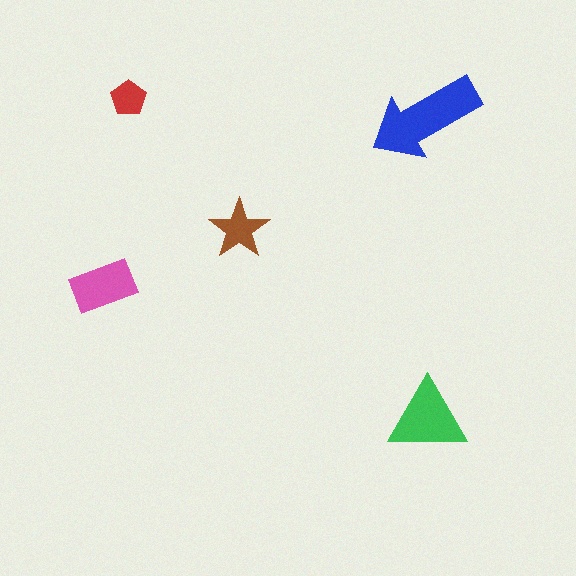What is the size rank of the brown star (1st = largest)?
4th.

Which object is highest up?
The red pentagon is topmost.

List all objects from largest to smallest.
The blue arrow, the green triangle, the pink rectangle, the brown star, the red pentagon.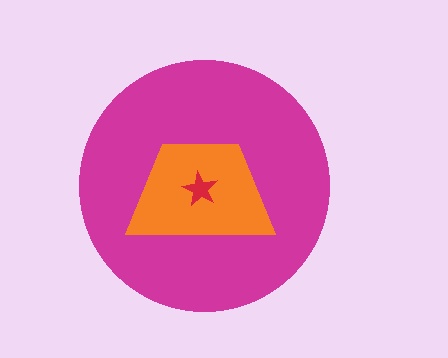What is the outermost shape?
The magenta circle.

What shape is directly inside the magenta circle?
The orange trapezoid.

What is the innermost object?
The red star.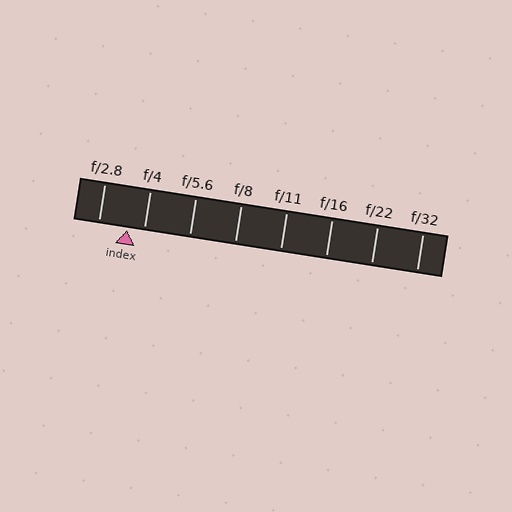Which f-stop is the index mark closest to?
The index mark is closest to f/4.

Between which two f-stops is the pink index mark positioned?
The index mark is between f/2.8 and f/4.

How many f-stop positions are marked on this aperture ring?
There are 8 f-stop positions marked.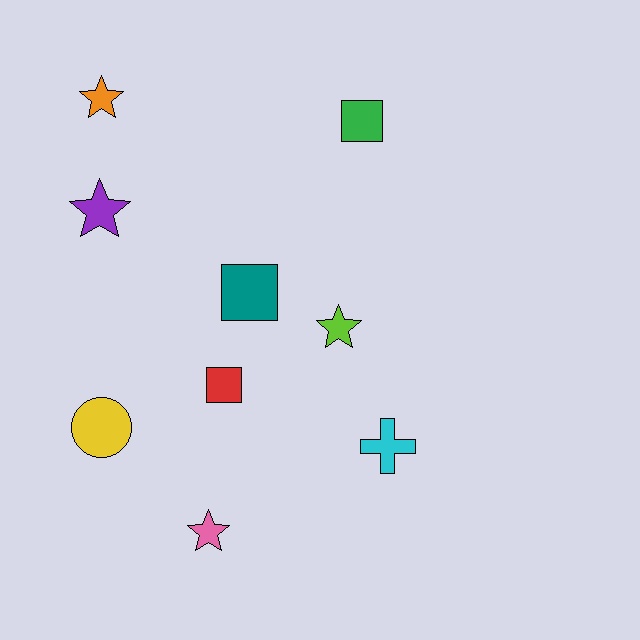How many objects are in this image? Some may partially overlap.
There are 9 objects.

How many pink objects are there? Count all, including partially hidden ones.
There is 1 pink object.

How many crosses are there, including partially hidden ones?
There is 1 cross.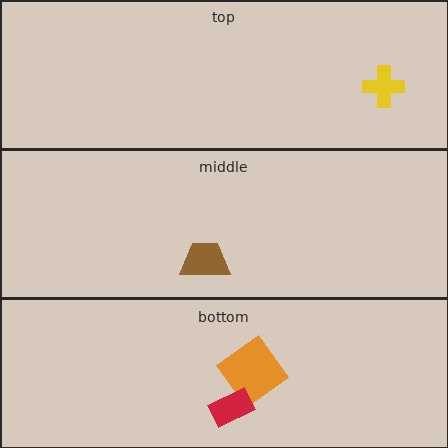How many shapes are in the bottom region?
2.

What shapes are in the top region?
The yellow cross.